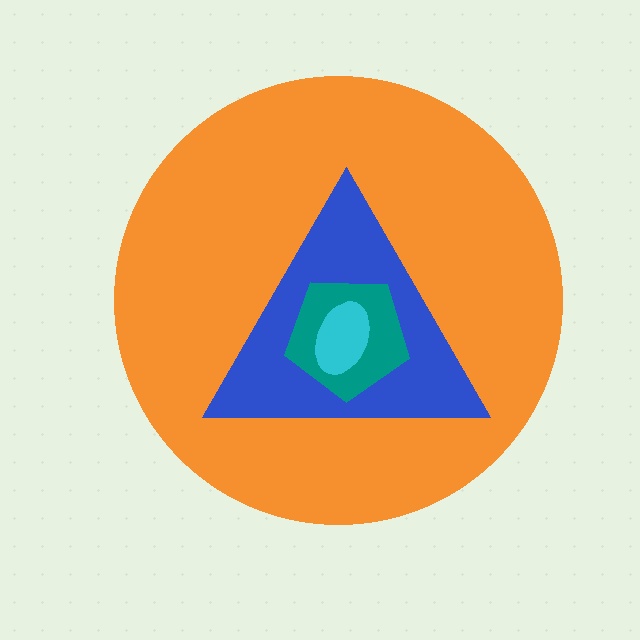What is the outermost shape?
The orange circle.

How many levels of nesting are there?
4.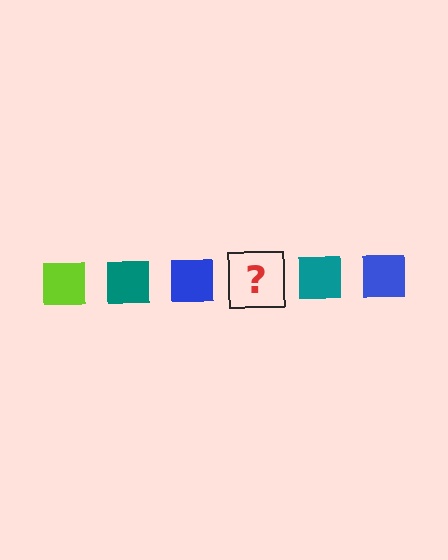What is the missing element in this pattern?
The missing element is a lime square.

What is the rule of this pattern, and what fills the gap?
The rule is that the pattern cycles through lime, teal, blue squares. The gap should be filled with a lime square.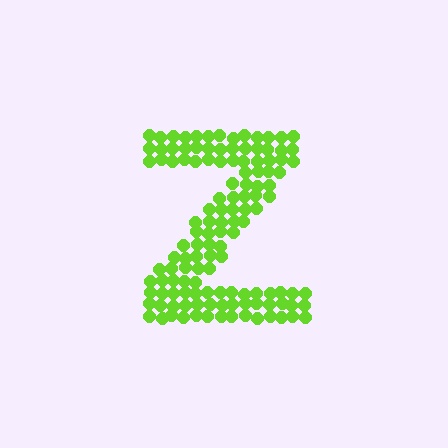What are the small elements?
The small elements are circles.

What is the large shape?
The large shape is the letter Z.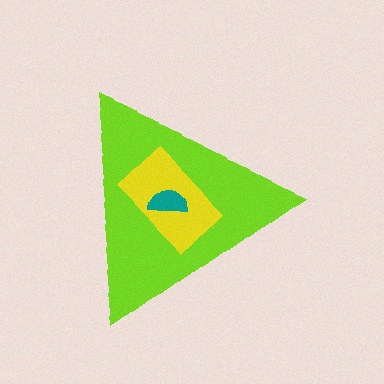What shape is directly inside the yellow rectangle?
The teal semicircle.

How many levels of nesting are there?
3.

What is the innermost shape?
The teal semicircle.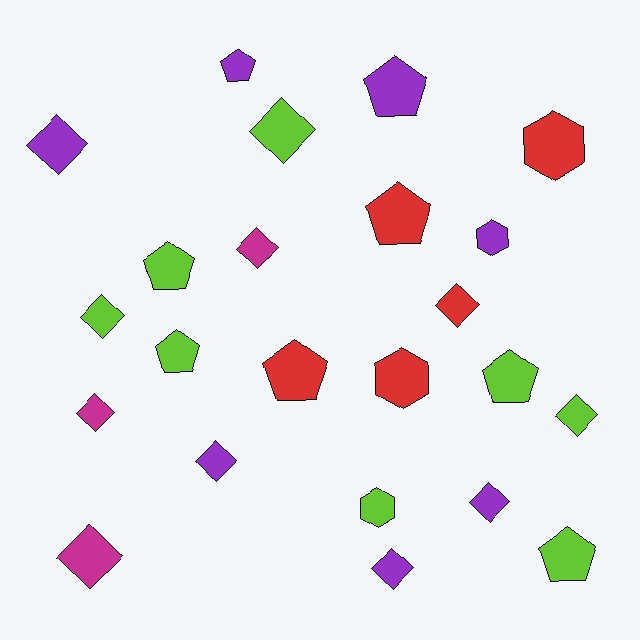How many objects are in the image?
There are 23 objects.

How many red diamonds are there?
There is 1 red diamond.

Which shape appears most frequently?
Diamond, with 11 objects.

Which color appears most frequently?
Lime, with 8 objects.